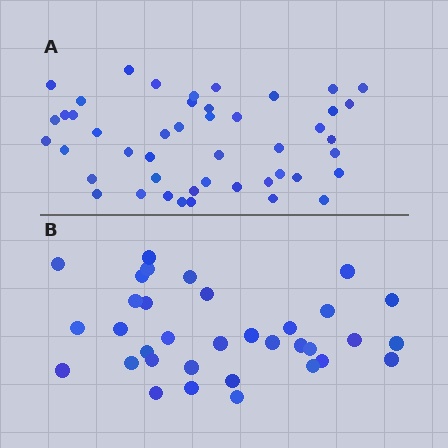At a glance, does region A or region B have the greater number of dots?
Region A (the top region) has more dots.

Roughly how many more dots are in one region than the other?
Region A has roughly 12 or so more dots than region B.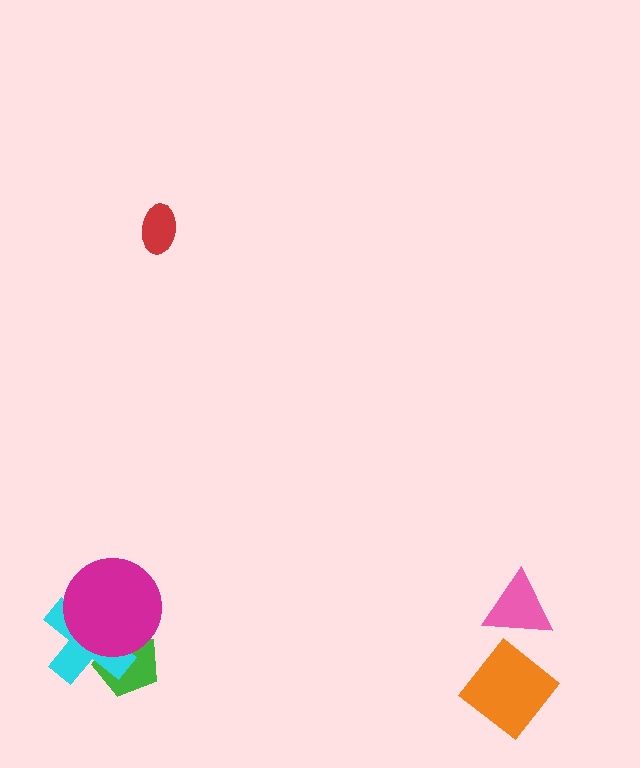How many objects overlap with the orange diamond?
0 objects overlap with the orange diamond.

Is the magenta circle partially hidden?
No, no other shape covers it.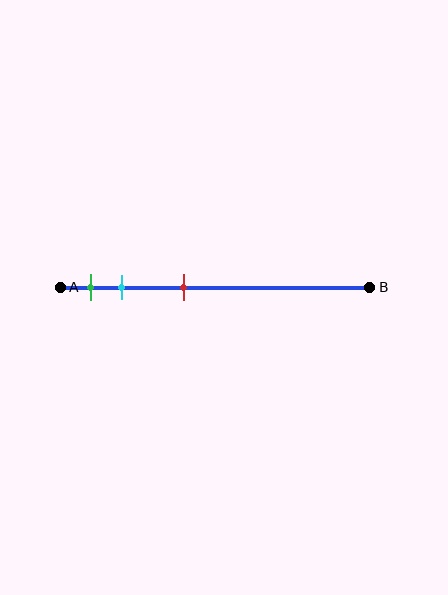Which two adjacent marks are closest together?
The green and cyan marks are the closest adjacent pair.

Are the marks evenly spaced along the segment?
No, the marks are not evenly spaced.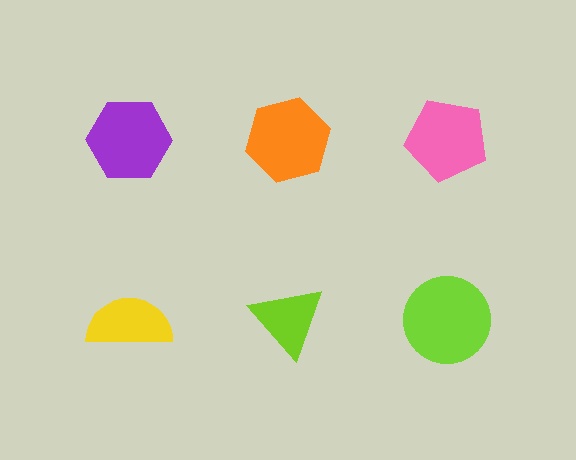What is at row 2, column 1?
A yellow semicircle.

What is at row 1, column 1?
A purple hexagon.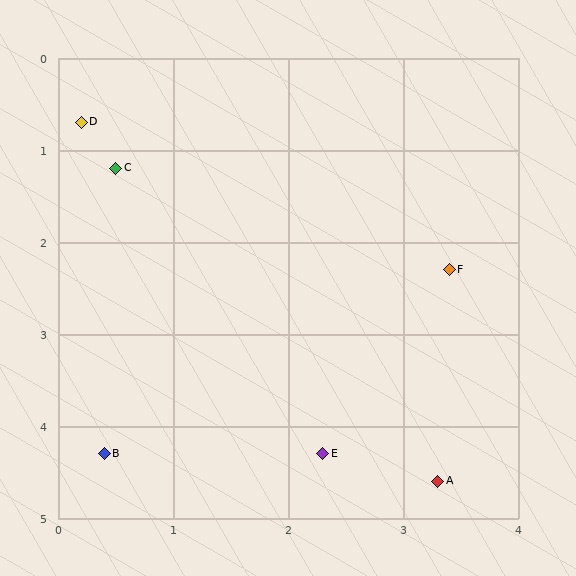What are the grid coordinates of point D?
Point D is at approximately (0.2, 0.7).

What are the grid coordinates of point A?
Point A is at approximately (3.3, 4.6).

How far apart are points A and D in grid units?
Points A and D are about 5.0 grid units apart.